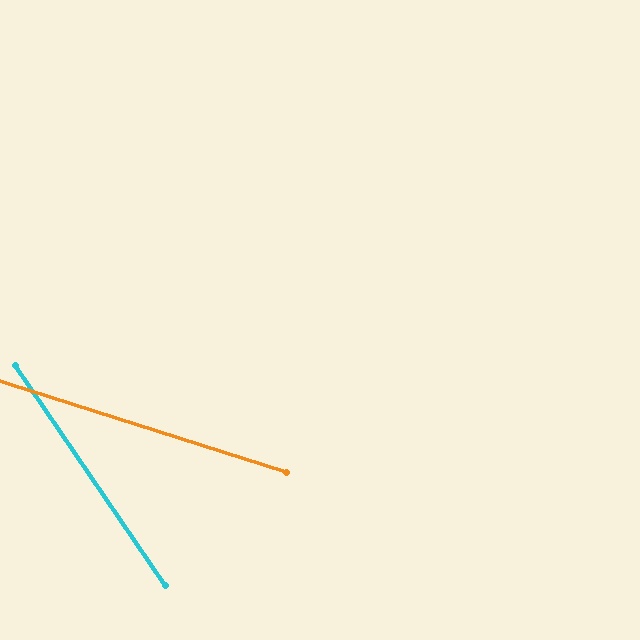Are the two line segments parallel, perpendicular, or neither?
Neither parallel nor perpendicular — they differ by about 38°.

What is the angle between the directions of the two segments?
Approximately 38 degrees.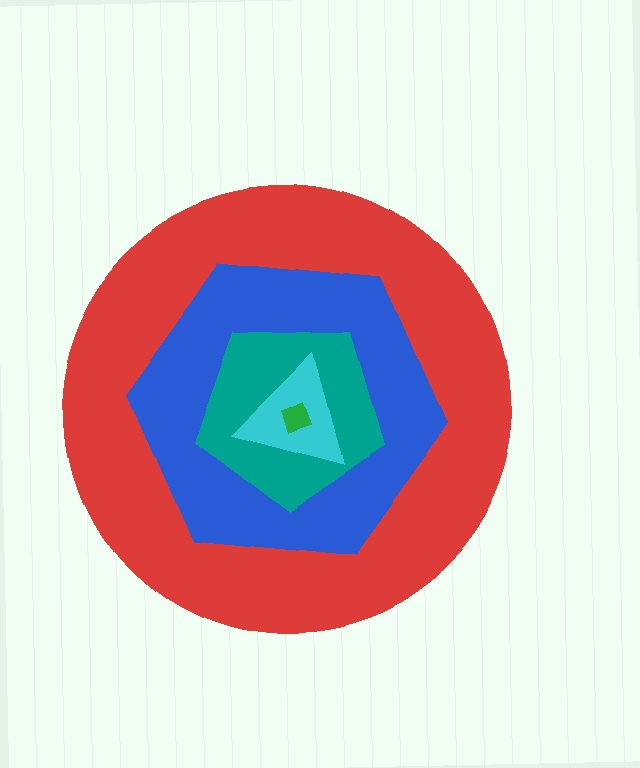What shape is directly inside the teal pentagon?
The cyan triangle.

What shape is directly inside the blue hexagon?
The teal pentagon.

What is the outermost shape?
The red circle.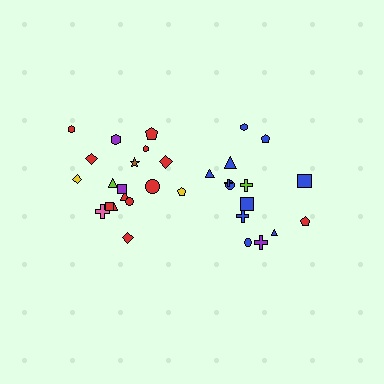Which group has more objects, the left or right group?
The left group.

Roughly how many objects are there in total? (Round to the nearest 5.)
Roughly 35 objects in total.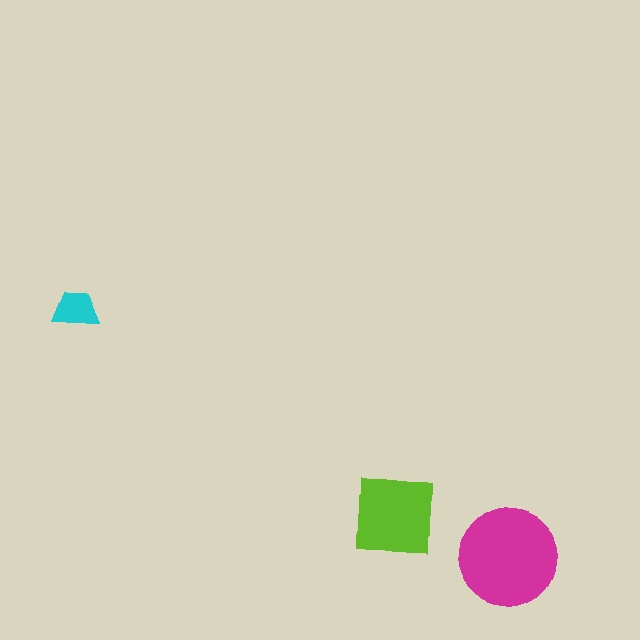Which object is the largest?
The magenta circle.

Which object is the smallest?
The cyan trapezoid.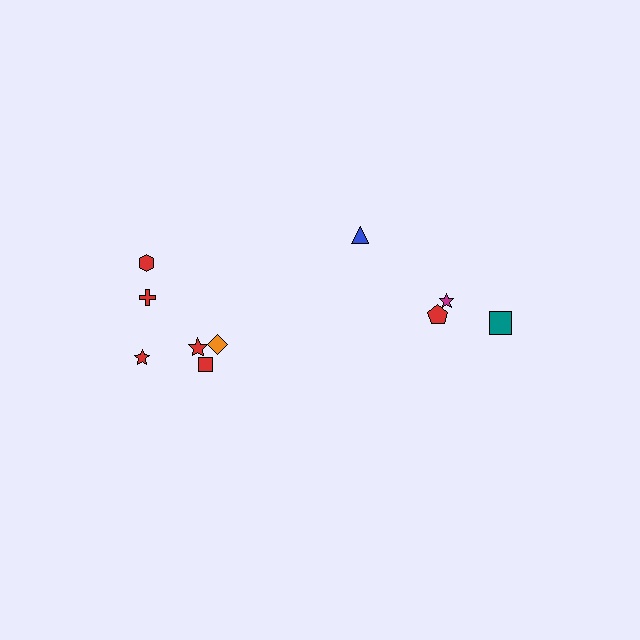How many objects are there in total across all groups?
There are 10 objects.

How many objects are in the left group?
There are 6 objects.